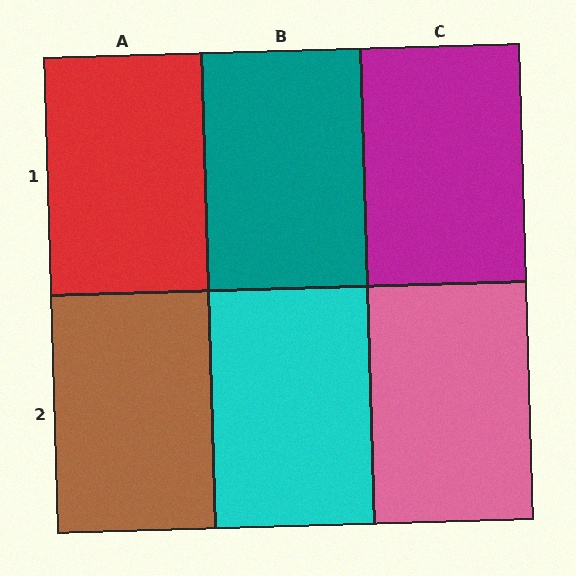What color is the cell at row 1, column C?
Magenta.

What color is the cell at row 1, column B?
Teal.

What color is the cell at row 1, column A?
Red.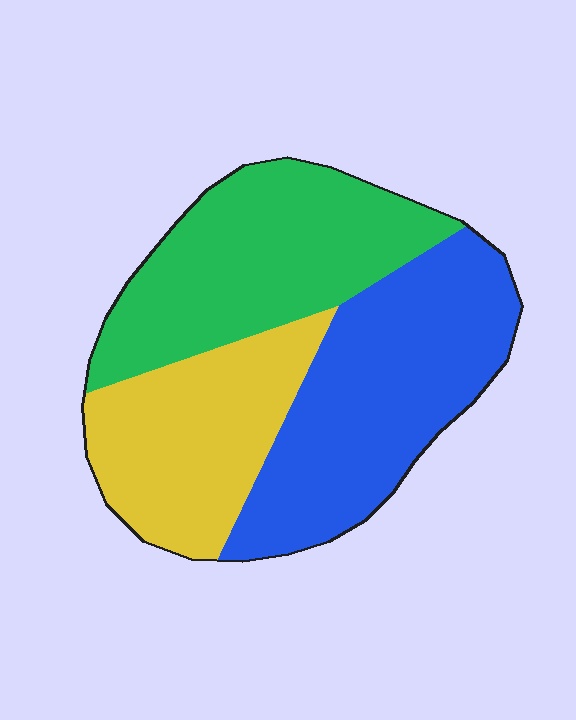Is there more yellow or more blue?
Blue.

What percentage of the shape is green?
Green covers 34% of the shape.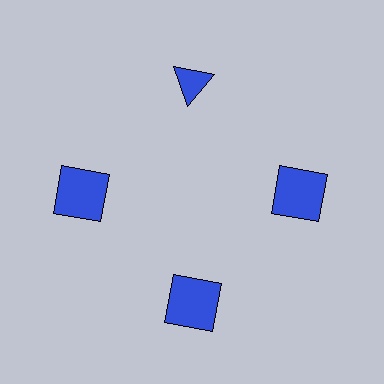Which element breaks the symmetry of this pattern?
The blue triangle at roughly the 12 o'clock position breaks the symmetry. All other shapes are blue squares.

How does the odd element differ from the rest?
It has a different shape: triangle instead of square.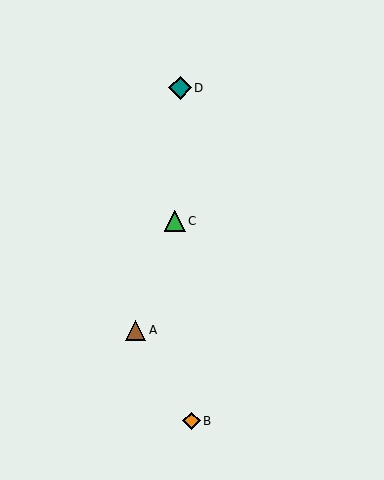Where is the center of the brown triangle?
The center of the brown triangle is at (136, 330).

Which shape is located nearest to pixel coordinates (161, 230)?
The green triangle (labeled C) at (175, 221) is nearest to that location.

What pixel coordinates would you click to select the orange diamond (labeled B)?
Click at (192, 421) to select the orange diamond B.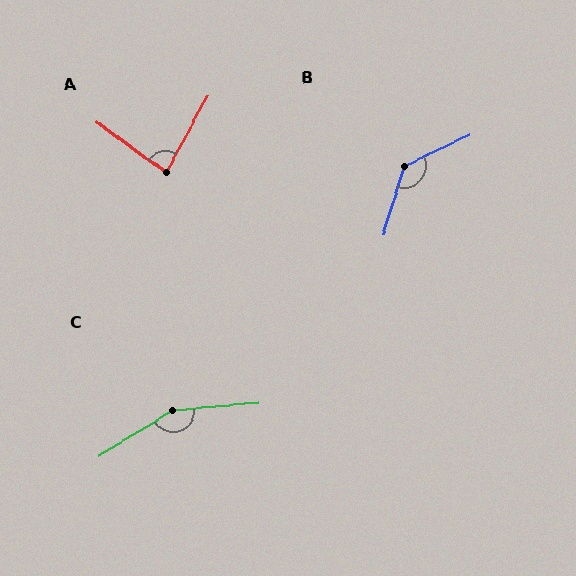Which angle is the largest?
C, at approximately 153 degrees.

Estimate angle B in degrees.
Approximately 132 degrees.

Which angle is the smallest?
A, at approximately 83 degrees.